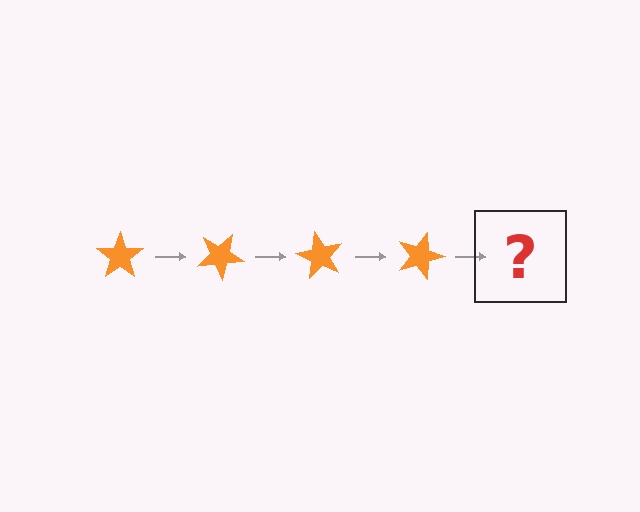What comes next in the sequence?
The next element should be an orange star rotated 120 degrees.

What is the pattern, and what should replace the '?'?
The pattern is that the star rotates 30 degrees each step. The '?' should be an orange star rotated 120 degrees.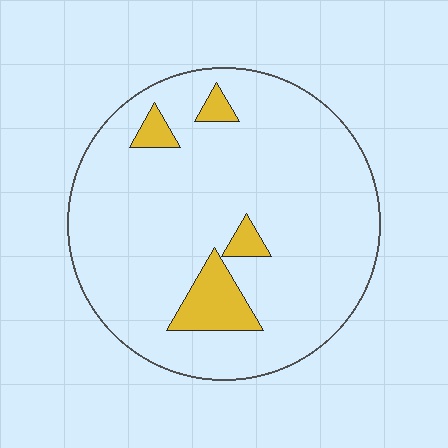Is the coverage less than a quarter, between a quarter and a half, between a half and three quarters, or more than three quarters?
Less than a quarter.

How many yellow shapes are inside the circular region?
4.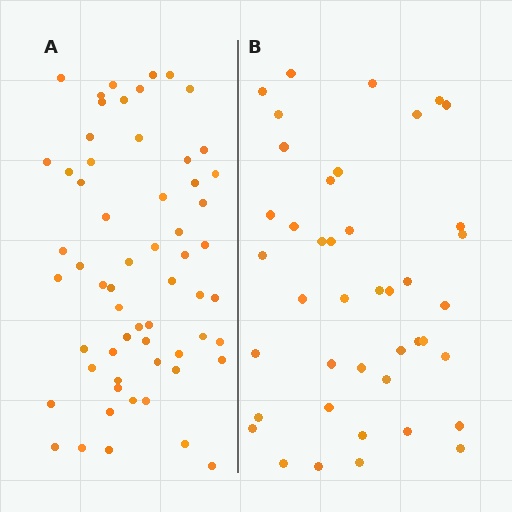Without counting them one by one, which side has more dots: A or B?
Region A (the left region) has more dots.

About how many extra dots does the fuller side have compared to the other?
Region A has approximately 20 more dots than region B.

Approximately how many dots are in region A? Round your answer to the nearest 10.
About 60 dots.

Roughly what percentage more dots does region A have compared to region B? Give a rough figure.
About 45% more.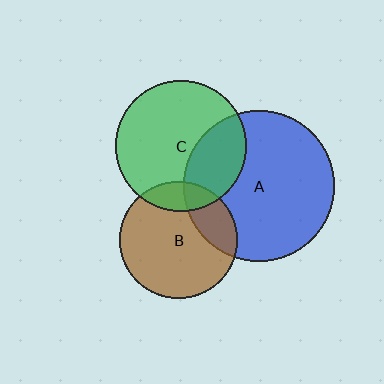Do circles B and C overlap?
Yes.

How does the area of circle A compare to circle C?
Approximately 1.3 times.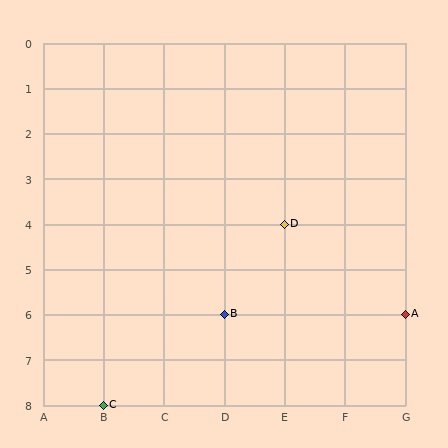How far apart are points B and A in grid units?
Points B and A are 3 columns apart.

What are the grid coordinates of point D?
Point D is at grid coordinates (E, 4).